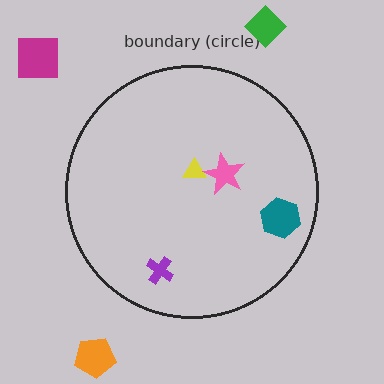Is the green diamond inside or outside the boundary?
Outside.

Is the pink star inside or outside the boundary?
Inside.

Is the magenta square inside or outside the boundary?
Outside.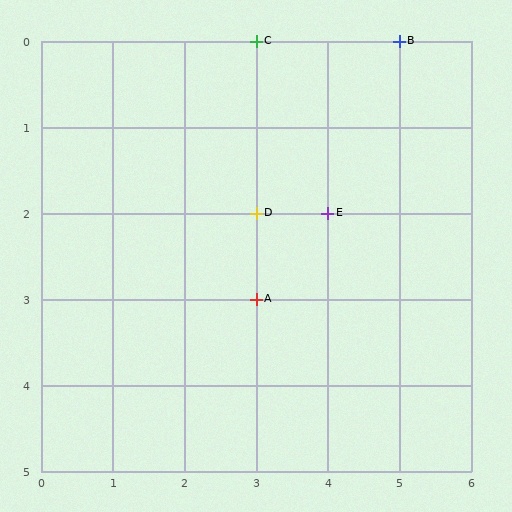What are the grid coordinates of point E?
Point E is at grid coordinates (4, 2).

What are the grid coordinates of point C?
Point C is at grid coordinates (3, 0).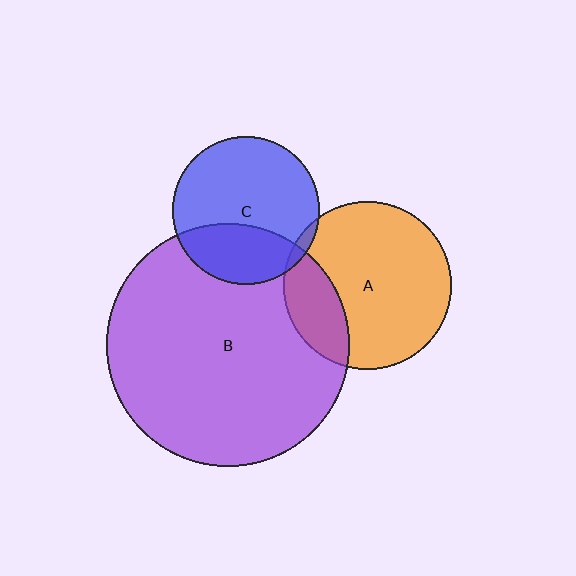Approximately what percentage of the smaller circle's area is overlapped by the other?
Approximately 5%.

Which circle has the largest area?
Circle B (purple).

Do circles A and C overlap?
Yes.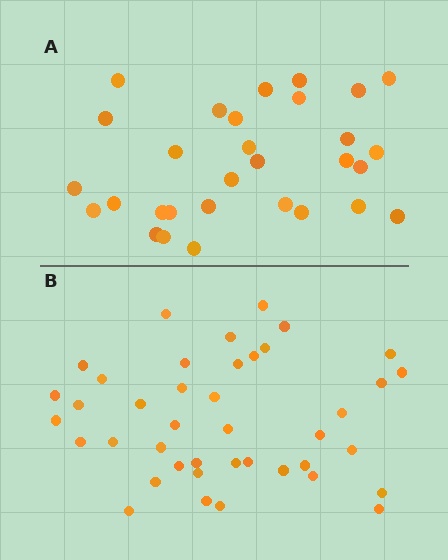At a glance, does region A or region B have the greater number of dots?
Region B (the bottom region) has more dots.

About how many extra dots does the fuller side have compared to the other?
Region B has roughly 12 or so more dots than region A.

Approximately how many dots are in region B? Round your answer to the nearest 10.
About 40 dots. (The exact count is 41, which rounds to 40.)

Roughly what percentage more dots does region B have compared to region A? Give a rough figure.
About 35% more.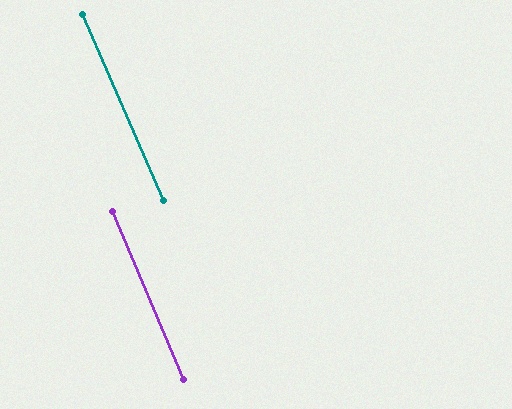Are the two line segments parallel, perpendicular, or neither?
Parallel — their directions differ by only 0.7°.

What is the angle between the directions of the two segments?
Approximately 1 degree.